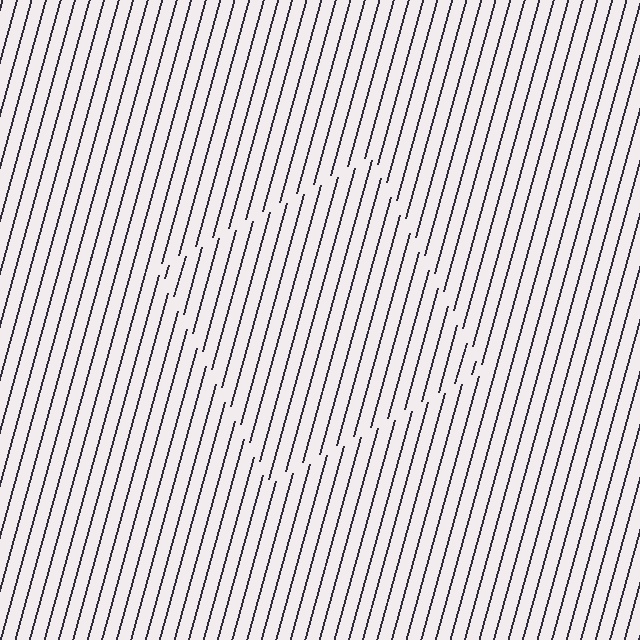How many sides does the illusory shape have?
4 sides — the line-ends trace a square.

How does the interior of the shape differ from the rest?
The interior of the shape contains the same grating, shifted by half a period — the contour is defined by the phase discontinuity where line-ends from the inner and outer gratings abut.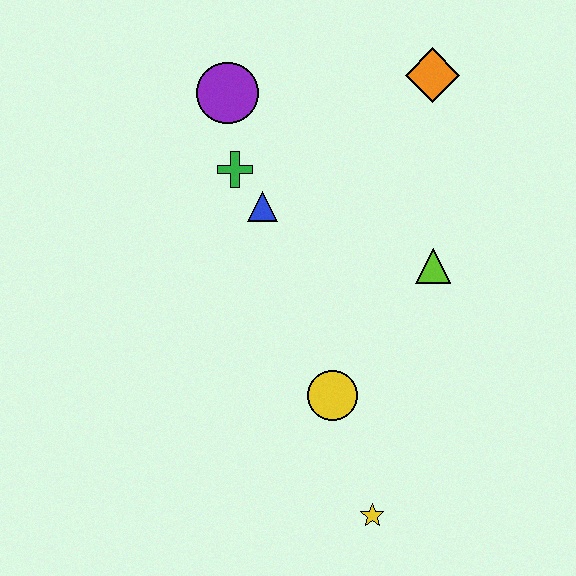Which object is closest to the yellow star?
The yellow circle is closest to the yellow star.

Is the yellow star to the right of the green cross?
Yes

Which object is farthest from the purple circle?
The yellow star is farthest from the purple circle.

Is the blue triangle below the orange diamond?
Yes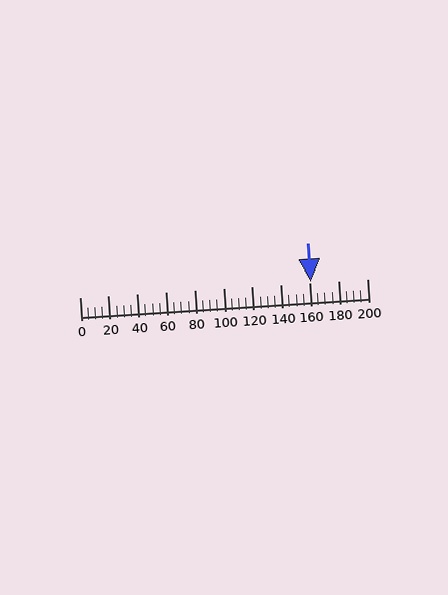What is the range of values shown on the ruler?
The ruler shows values from 0 to 200.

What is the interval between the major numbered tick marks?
The major tick marks are spaced 20 units apart.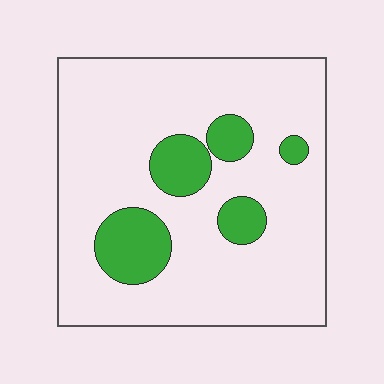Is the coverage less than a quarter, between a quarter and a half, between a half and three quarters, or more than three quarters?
Less than a quarter.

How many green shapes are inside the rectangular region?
5.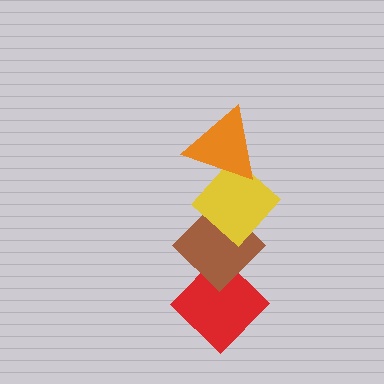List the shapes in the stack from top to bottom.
From top to bottom: the orange triangle, the yellow diamond, the brown diamond, the red diamond.